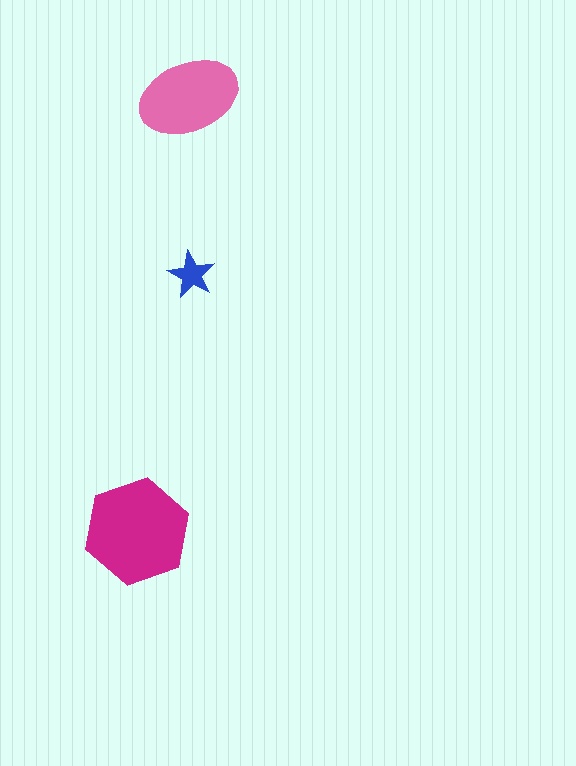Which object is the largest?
The magenta hexagon.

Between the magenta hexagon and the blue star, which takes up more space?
The magenta hexagon.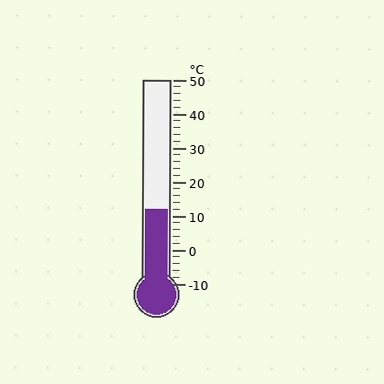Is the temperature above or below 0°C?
The temperature is above 0°C.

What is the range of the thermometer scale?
The thermometer scale ranges from -10°C to 50°C.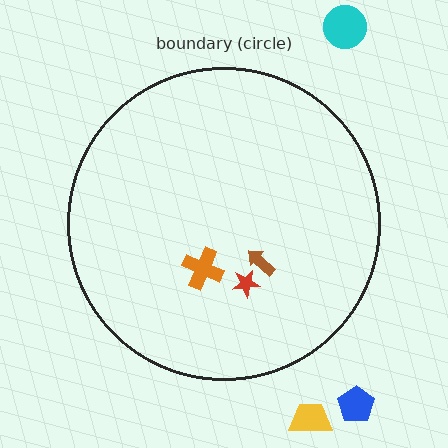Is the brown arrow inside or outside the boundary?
Inside.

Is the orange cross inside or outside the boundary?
Inside.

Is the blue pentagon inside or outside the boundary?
Outside.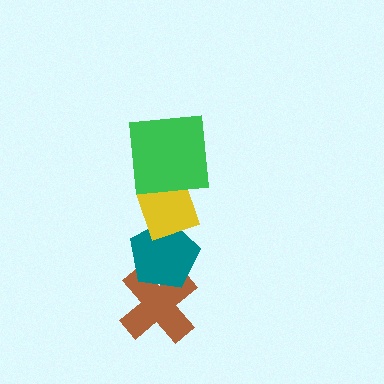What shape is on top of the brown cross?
The teal pentagon is on top of the brown cross.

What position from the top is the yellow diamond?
The yellow diamond is 2nd from the top.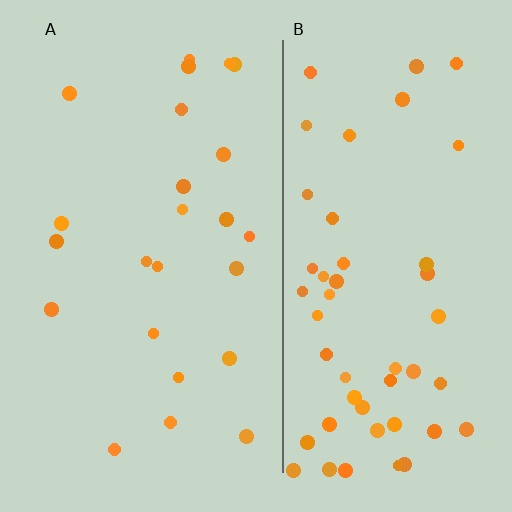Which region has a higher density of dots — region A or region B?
B (the right).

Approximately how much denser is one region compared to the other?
Approximately 2.1× — region B over region A.